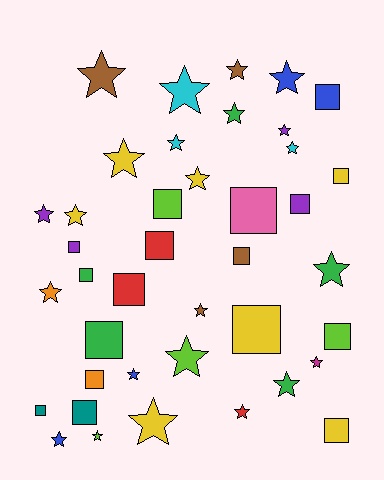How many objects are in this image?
There are 40 objects.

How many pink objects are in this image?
There is 1 pink object.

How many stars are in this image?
There are 23 stars.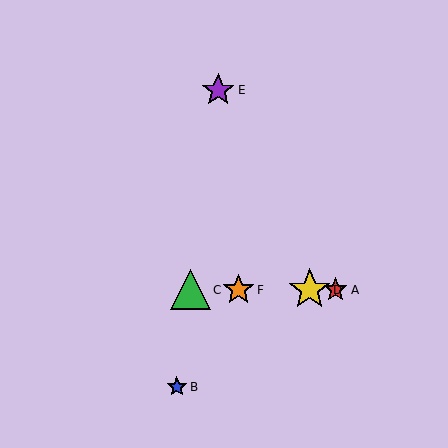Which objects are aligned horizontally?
Objects A, C, D, F are aligned horizontally.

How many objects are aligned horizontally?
4 objects (A, C, D, F) are aligned horizontally.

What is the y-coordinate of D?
Object D is at y≈290.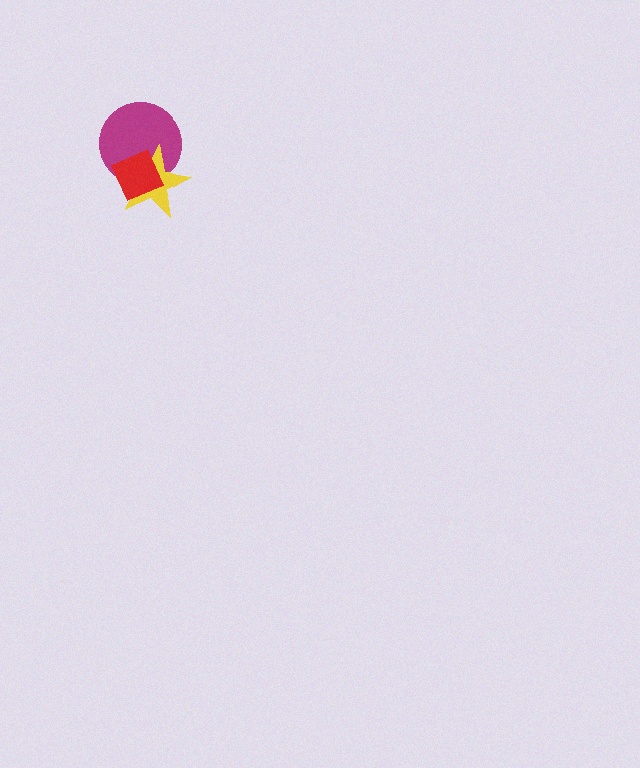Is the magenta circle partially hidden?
Yes, it is partially covered by another shape.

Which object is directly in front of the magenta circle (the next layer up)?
The yellow star is directly in front of the magenta circle.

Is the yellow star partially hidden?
Yes, it is partially covered by another shape.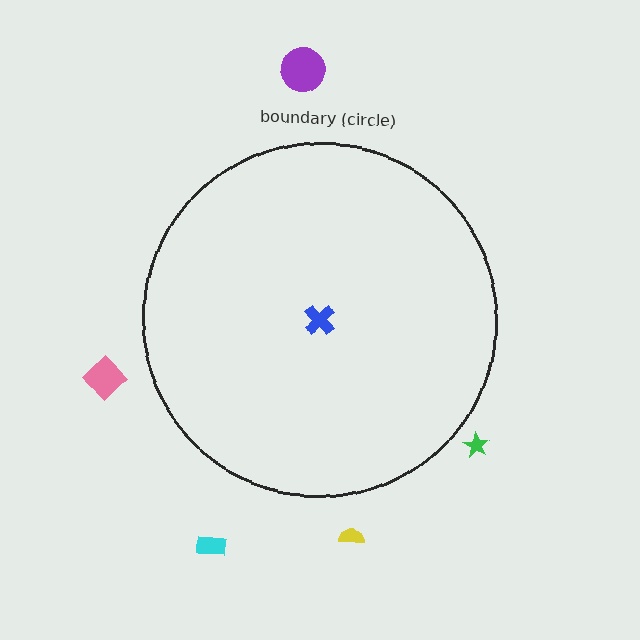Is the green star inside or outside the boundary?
Outside.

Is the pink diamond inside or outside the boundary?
Outside.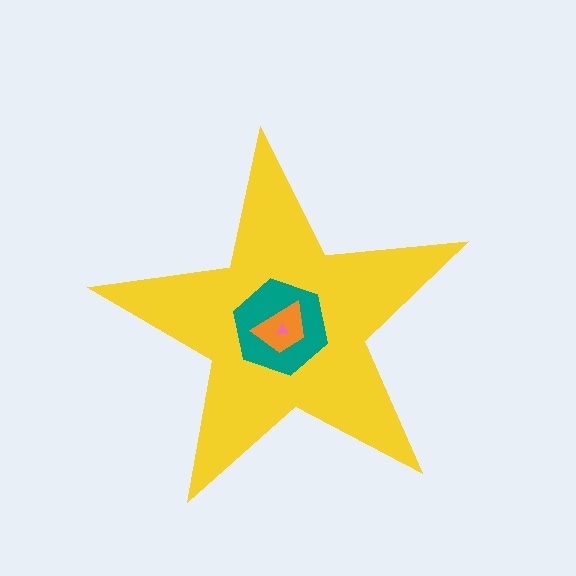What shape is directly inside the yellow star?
The teal hexagon.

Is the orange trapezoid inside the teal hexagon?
Yes.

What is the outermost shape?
The yellow star.